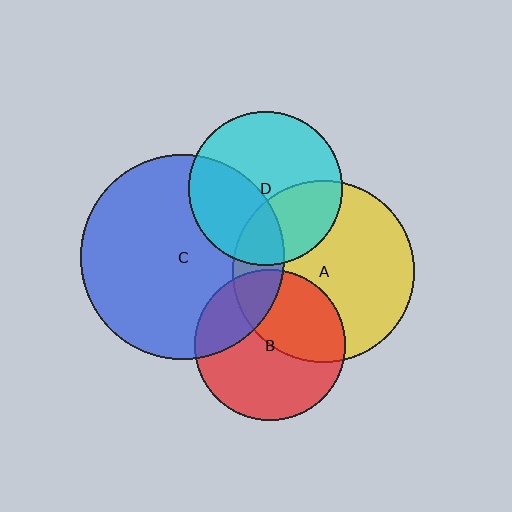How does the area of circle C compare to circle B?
Approximately 1.8 times.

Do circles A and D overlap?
Yes.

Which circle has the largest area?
Circle C (blue).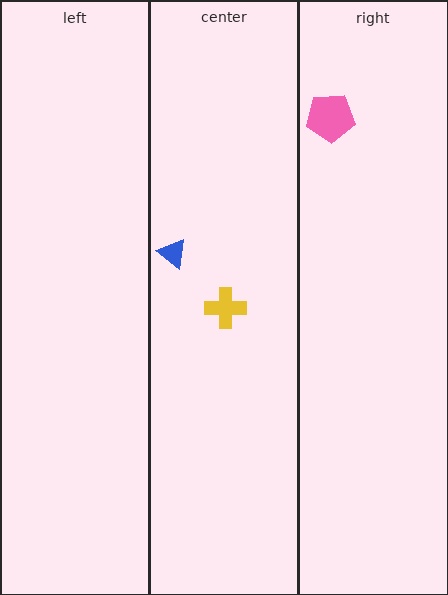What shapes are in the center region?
The blue triangle, the yellow cross.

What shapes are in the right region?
The pink pentagon.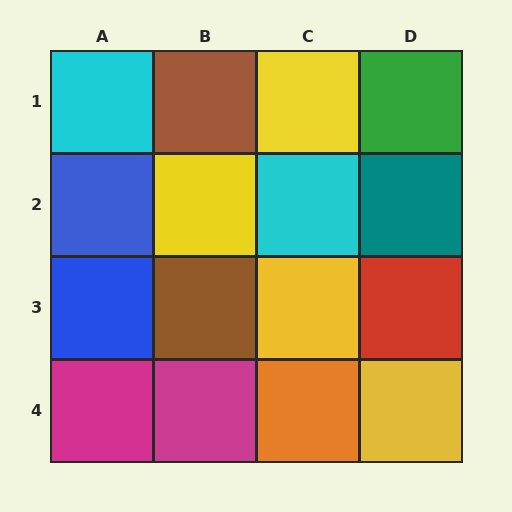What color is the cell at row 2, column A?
Blue.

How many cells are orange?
1 cell is orange.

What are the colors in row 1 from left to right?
Cyan, brown, yellow, green.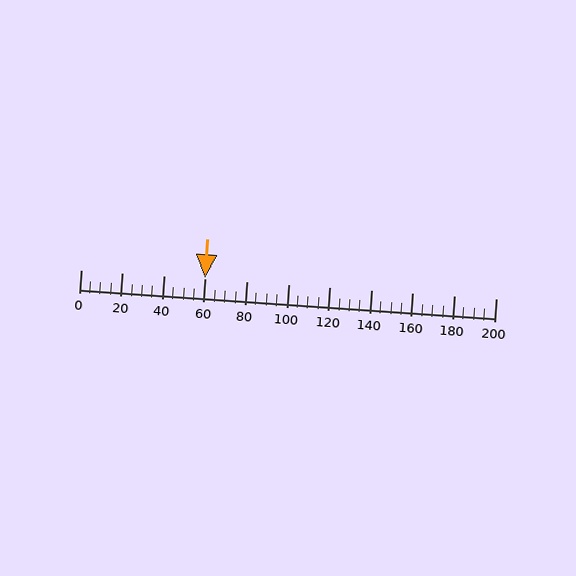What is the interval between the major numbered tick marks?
The major tick marks are spaced 20 units apart.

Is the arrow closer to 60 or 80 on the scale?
The arrow is closer to 60.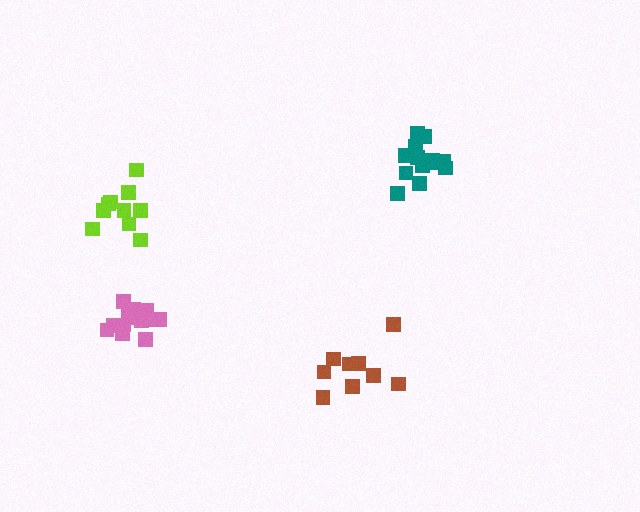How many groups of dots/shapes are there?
There are 4 groups.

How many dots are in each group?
Group 1: 13 dots, Group 2: 13 dots, Group 3: 10 dots, Group 4: 9 dots (45 total).